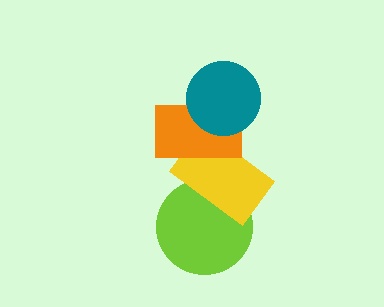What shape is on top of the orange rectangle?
The teal circle is on top of the orange rectangle.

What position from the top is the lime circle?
The lime circle is 4th from the top.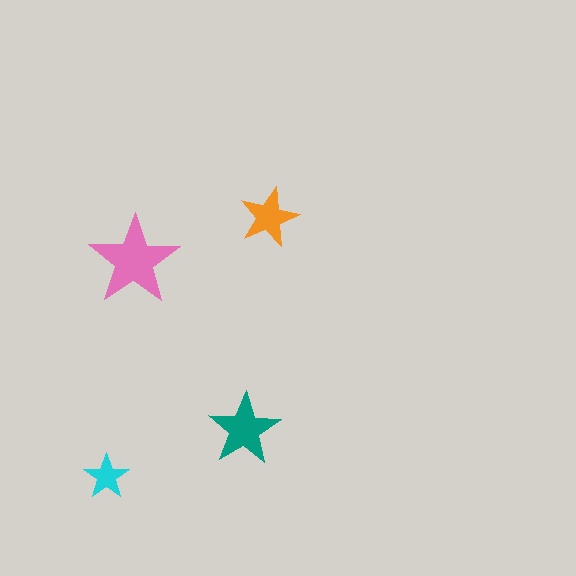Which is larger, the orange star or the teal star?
The teal one.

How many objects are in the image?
There are 4 objects in the image.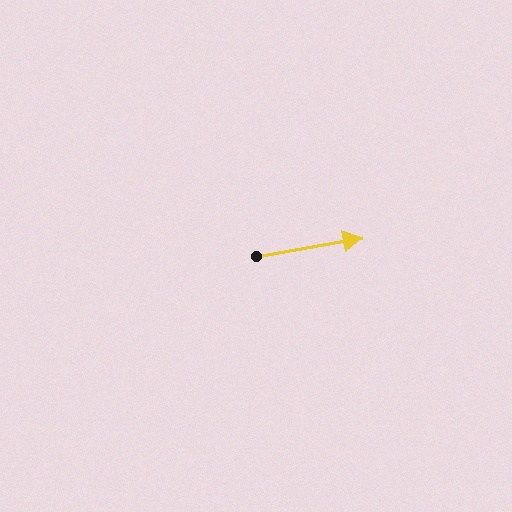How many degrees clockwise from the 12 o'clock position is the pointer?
Approximately 80 degrees.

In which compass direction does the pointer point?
East.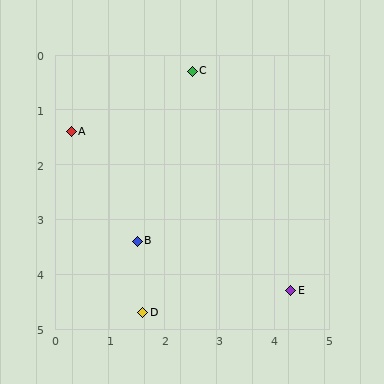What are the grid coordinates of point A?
Point A is at approximately (0.3, 1.4).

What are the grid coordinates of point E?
Point E is at approximately (4.3, 4.3).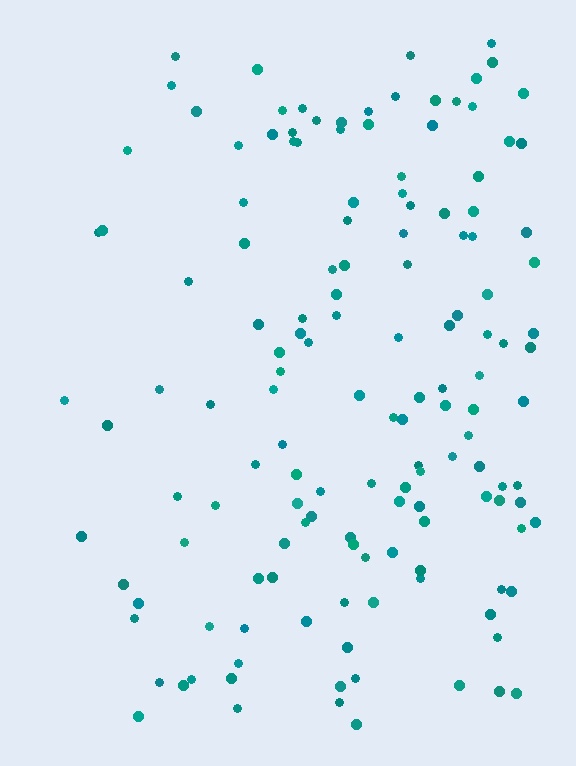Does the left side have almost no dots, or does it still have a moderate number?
Still a moderate number, just noticeably fewer than the right.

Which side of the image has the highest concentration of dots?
The right.